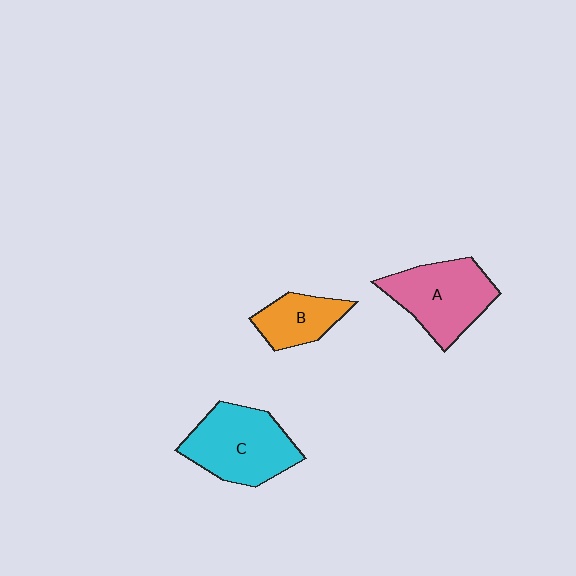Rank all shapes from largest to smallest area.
From largest to smallest: C (cyan), A (pink), B (orange).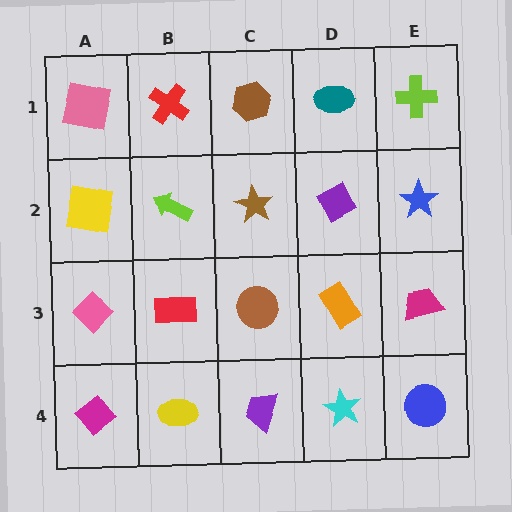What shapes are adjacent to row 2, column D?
A teal ellipse (row 1, column D), an orange rectangle (row 3, column D), a brown star (row 2, column C), a blue star (row 2, column E).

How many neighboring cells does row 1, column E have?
2.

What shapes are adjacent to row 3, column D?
A purple diamond (row 2, column D), a cyan star (row 4, column D), a brown circle (row 3, column C), a magenta trapezoid (row 3, column E).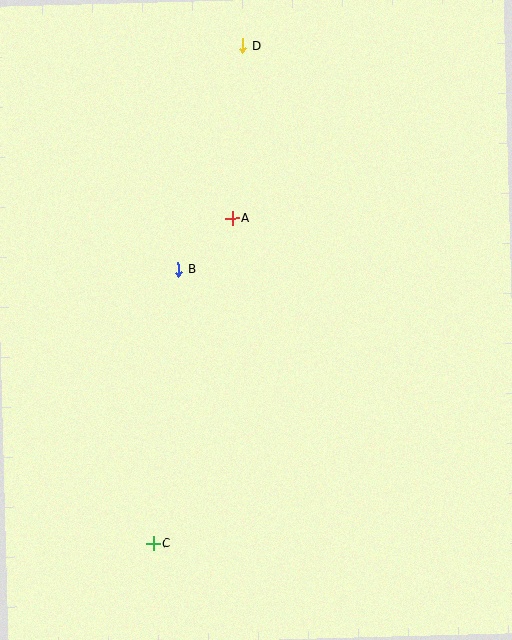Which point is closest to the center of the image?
Point B at (178, 269) is closest to the center.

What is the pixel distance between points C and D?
The distance between C and D is 505 pixels.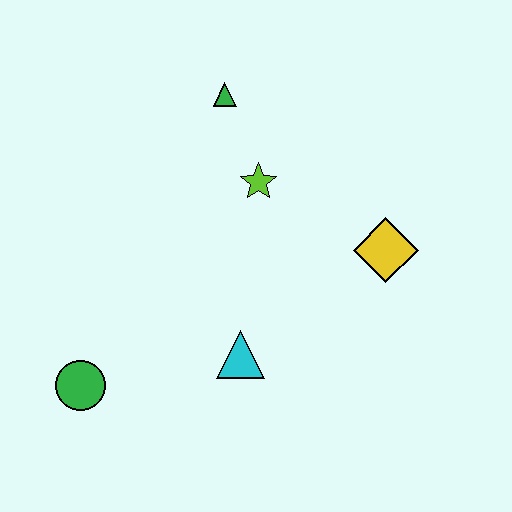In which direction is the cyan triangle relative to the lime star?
The cyan triangle is below the lime star.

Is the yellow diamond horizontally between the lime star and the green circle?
No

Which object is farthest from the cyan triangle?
The green triangle is farthest from the cyan triangle.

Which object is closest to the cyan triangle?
The green circle is closest to the cyan triangle.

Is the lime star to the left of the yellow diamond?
Yes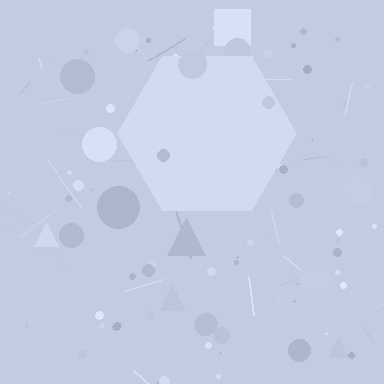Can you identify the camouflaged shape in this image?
The camouflaged shape is a hexagon.